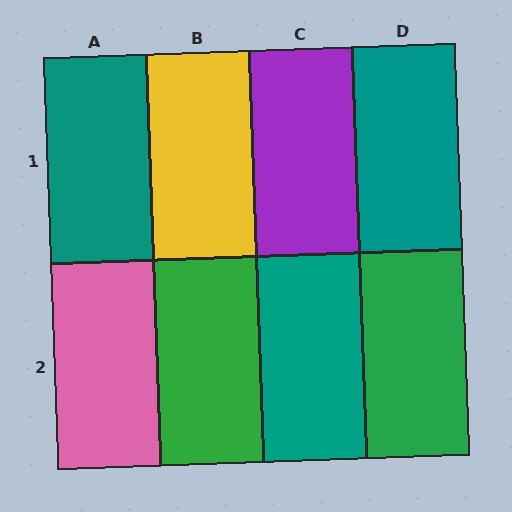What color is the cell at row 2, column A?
Pink.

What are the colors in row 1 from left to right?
Teal, yellow, purple, teal.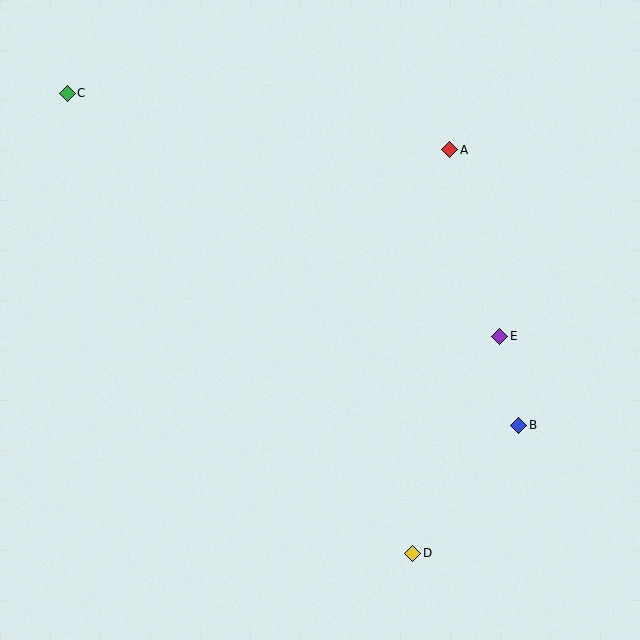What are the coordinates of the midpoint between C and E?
The midpoint between C and E is at (284, 215).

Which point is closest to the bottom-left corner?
Point D is closest to the bottom-left corner.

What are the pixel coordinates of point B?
Point B is at (519, 425).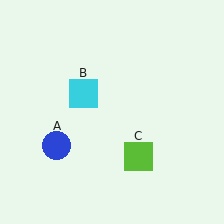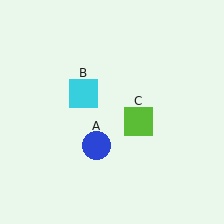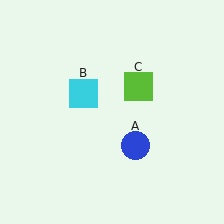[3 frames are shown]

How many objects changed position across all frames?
2 objects changed position: blue circle (object A), lime square (object C).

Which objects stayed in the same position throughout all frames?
Cyan square (object B) remained stationary.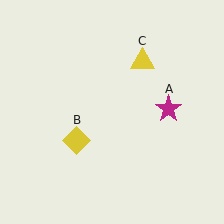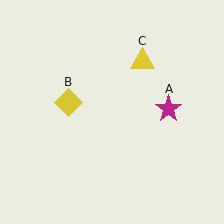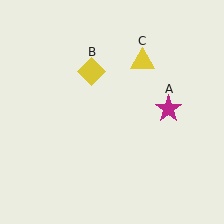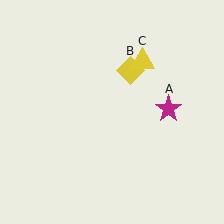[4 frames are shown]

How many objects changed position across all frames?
1 object changed position: yellow diamond (object B).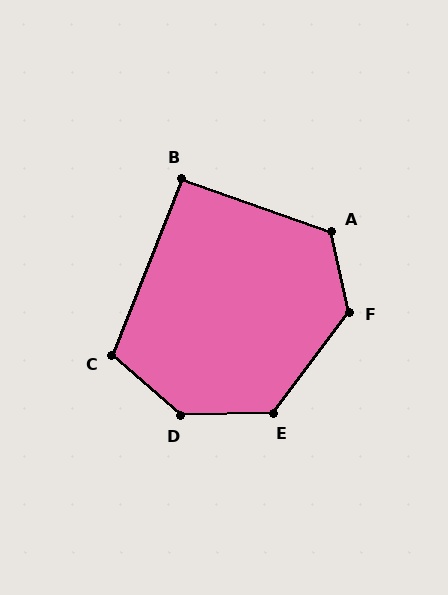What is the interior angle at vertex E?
Approximately 128 degrees (obtuse).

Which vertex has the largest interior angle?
D, at approximately 137 degrees.